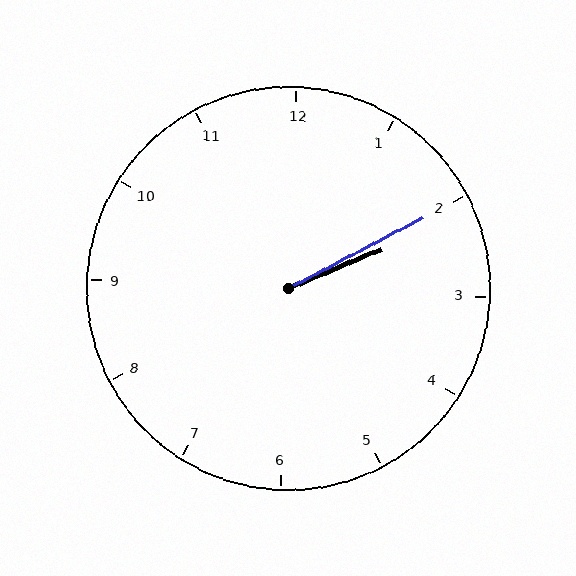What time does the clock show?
2:10.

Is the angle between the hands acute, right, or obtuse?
It is acute.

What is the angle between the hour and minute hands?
Approximately 5 degrees.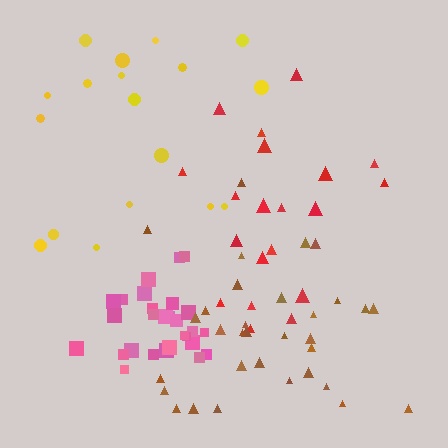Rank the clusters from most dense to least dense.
pink, brown, red, yellow.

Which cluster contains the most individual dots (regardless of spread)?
Brown (32).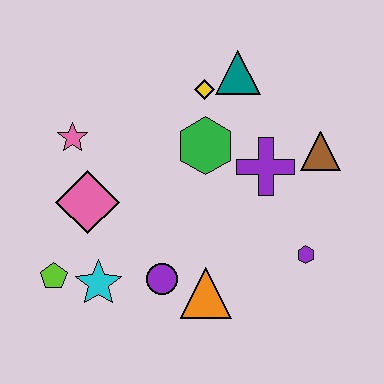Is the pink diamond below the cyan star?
No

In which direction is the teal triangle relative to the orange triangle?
The teal triangle is above the orange triangle.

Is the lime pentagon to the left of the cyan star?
Yes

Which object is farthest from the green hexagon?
The lime pentagon is farthest from the green hexagon.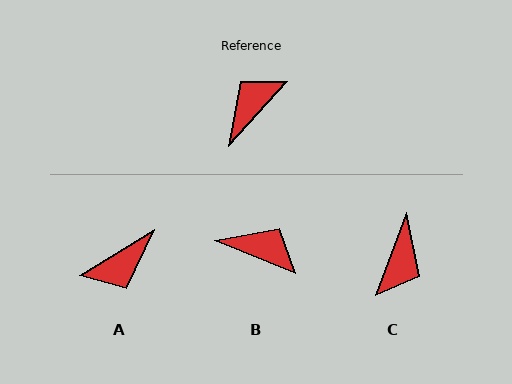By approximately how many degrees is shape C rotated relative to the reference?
Approximately 158 degrees clockwise.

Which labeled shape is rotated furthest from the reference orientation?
A, about 165 degrees away.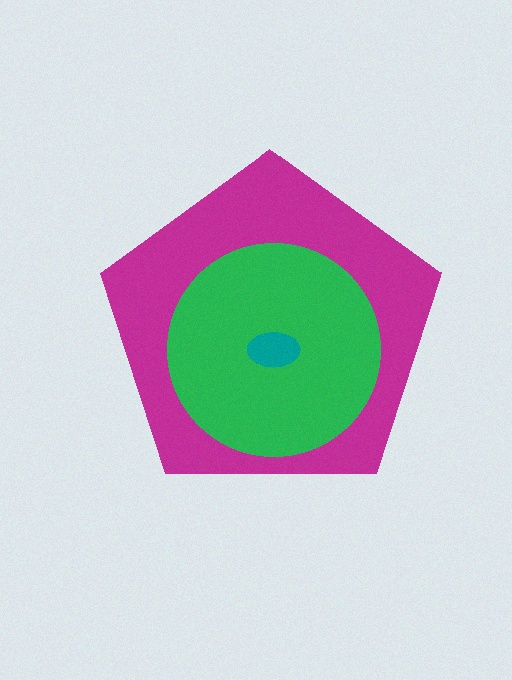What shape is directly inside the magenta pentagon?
The green circle.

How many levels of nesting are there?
3.